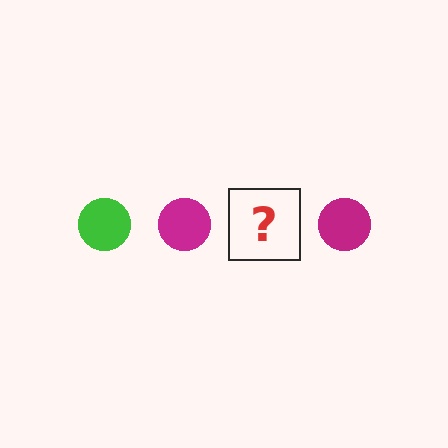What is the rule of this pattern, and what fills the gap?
The rule is that the pattern cycles through green, magenta circles. The gap should be filled with a green circle.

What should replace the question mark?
The question mark should be replaced with a green circle.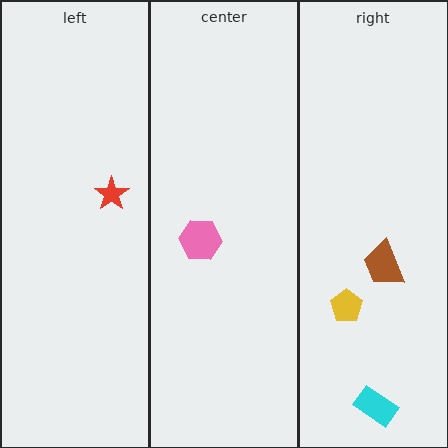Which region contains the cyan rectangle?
The right region.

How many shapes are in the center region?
1.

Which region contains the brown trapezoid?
The right region.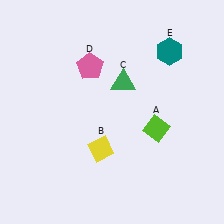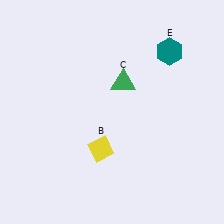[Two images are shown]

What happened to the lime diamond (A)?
The lime diamond (A) was removed in Image 2. It was in the bottom-right area of Image 1.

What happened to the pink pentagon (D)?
The pink pentagon (D) was removed in Image 2. It was in the top-left area of Image 1.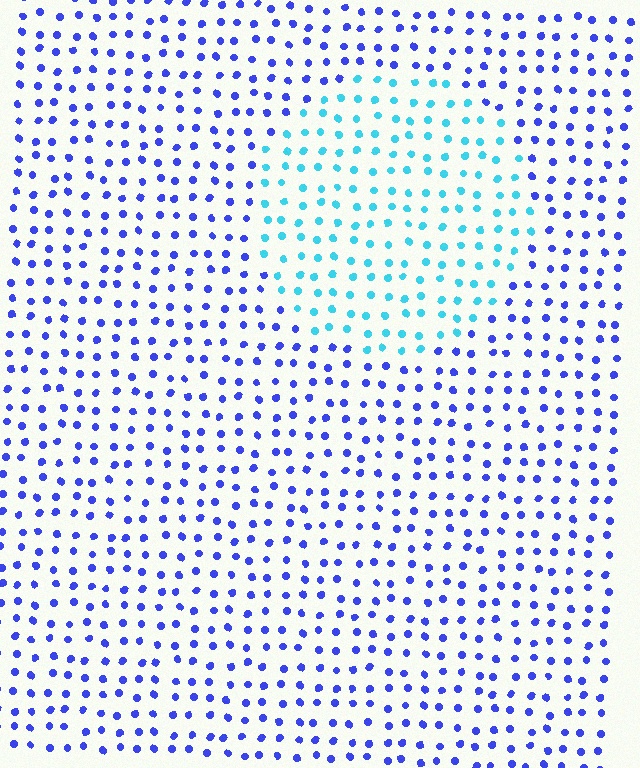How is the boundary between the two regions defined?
The boundary is defined purely by a slight shift in hue (about 49 degrees). Spacing, size, and orientation are identical on both sides.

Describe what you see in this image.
The image is filled with small blue elements in a uniform arrangement. A circle-shaped region is visible where the elements are tinted to a slightly different hue, forming a subtle color boundary.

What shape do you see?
I see a circle.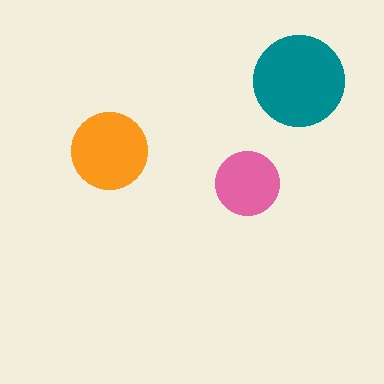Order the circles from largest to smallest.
the teal one, the orange one, the pink one.